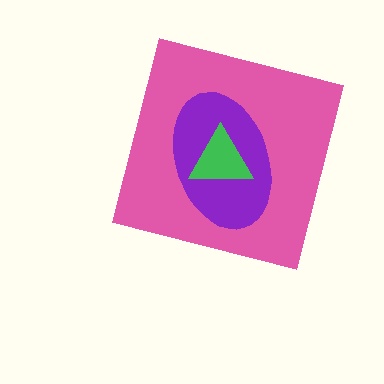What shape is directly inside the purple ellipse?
The green triangle.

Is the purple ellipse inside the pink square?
Yes.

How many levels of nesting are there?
3.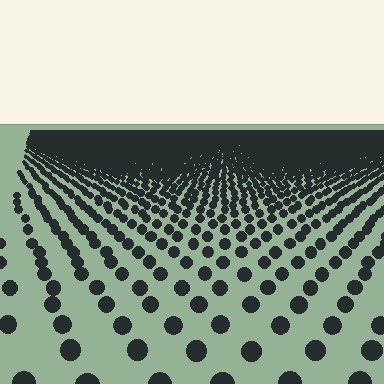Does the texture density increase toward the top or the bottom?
Density increases toward the top.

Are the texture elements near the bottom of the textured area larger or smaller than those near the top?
Larger. Near the bottom, elements are closer to the viewer and appear at a bigger on-screen size.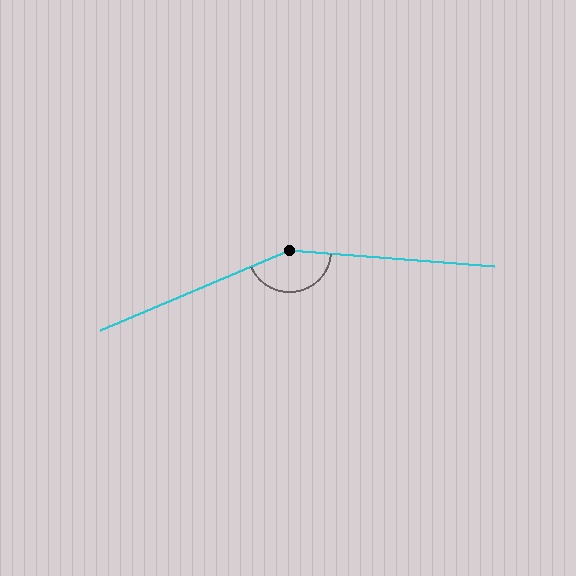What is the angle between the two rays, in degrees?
Approximately 153 degrees.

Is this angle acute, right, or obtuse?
It is obtuse.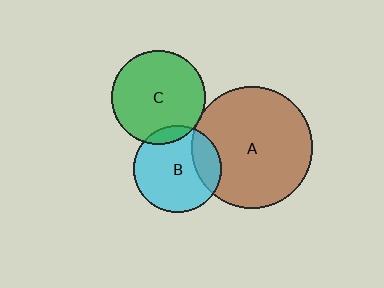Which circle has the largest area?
Circle A (brown).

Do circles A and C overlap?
Yes.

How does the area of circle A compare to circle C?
Approximately 1.7 times.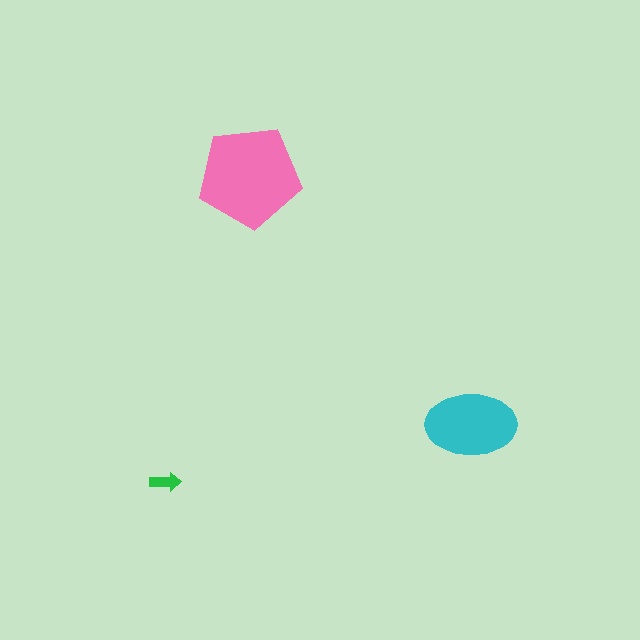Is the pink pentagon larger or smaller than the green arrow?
Larger.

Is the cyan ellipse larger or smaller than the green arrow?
Larger.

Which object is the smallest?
The green arrow.